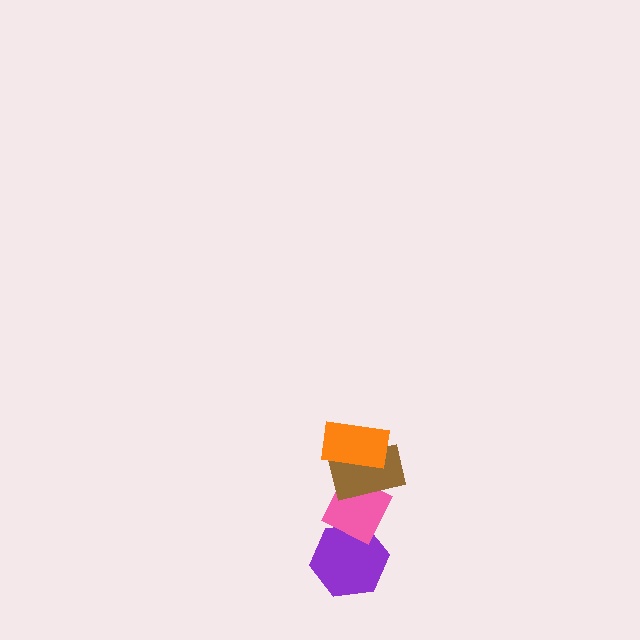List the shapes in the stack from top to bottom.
From top to bottom: the orange rectangle, the brown rectangle, the pink diamond, the purple hexagon.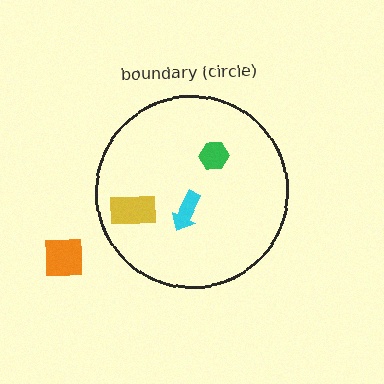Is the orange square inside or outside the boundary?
Outside.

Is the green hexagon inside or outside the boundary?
Inside.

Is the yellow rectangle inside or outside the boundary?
Inside.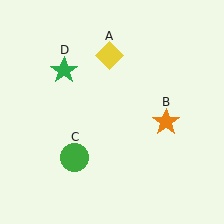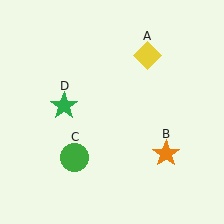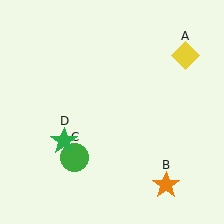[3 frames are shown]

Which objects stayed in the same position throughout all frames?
Green circle (object C) remained stationary.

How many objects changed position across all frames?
3 objects changed position: yellow diamond (object A), orange star (object B), green star (object D).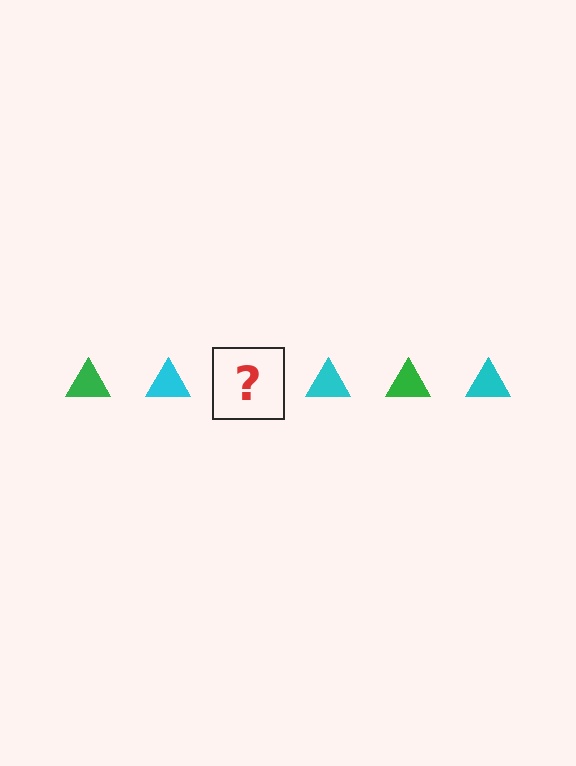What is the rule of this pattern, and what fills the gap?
The rule is that the pattern cycles through green, cyan triangles. The gap should be filled with a green triangle.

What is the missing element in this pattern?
The missing element is a green triangle.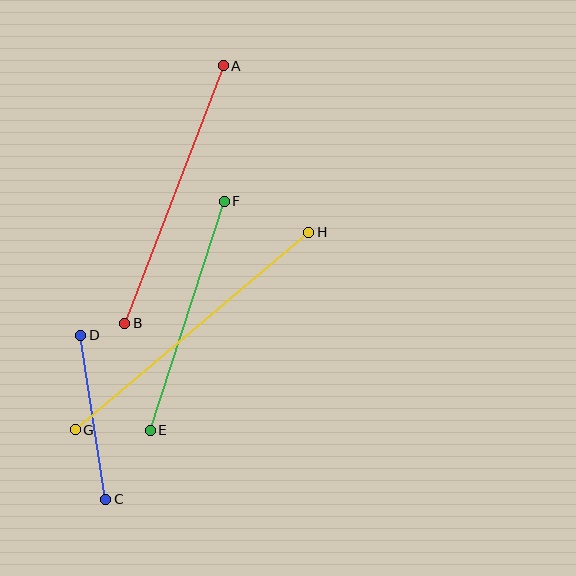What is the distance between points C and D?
The distance is approximately 166 pixels.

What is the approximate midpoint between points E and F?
The midpoint is at approximately (187, 316) pixels.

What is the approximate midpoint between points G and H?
The midpoint is at approximately (192, 331) pixels.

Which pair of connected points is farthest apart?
Points G and H are farthest apart.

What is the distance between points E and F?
The distance is approximately 240 pixels.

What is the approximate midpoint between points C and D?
The midpoint is at approximately (93, 417) pixels.